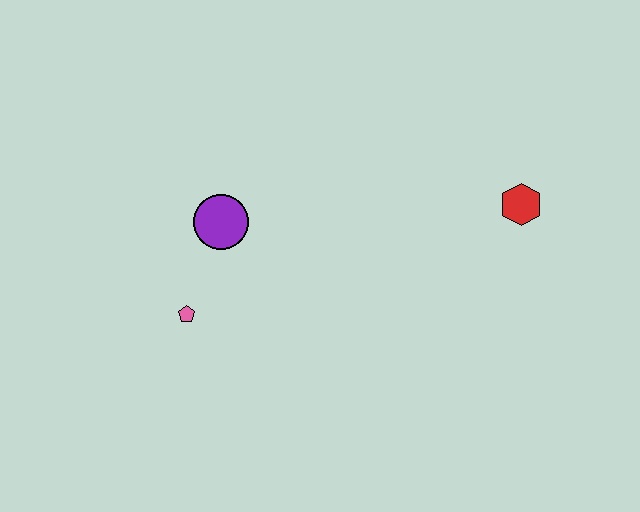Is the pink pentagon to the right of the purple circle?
No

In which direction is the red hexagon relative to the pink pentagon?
The red hexagon is to the right of the pink pentagon.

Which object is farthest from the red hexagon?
The pink pentagon is farthest from the red hexagon.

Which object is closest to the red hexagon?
The purple circle is closest to the red hexagon.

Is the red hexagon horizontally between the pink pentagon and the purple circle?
No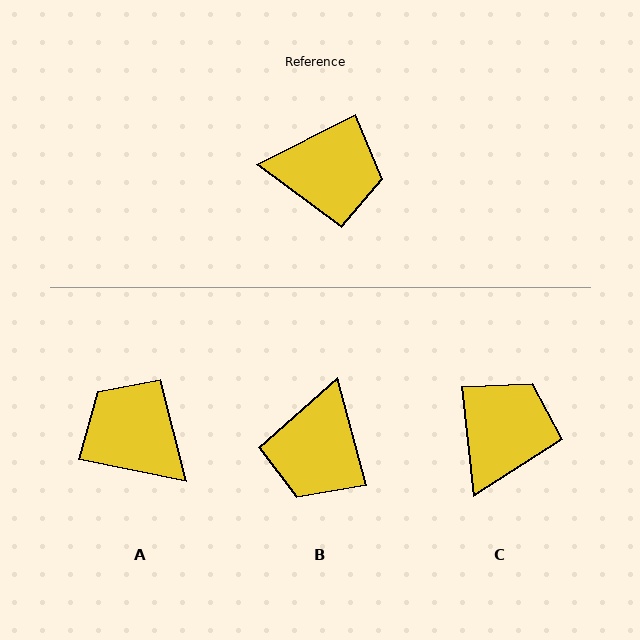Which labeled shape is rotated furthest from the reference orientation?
A, about 141 degrees away.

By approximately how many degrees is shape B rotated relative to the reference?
Approximately 102 degrees clockwise.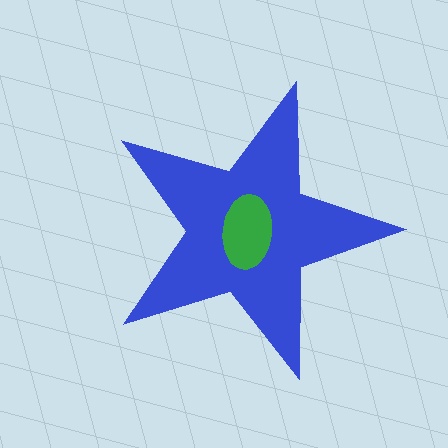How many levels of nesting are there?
2.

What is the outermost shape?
The blue star.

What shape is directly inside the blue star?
The green ellipse.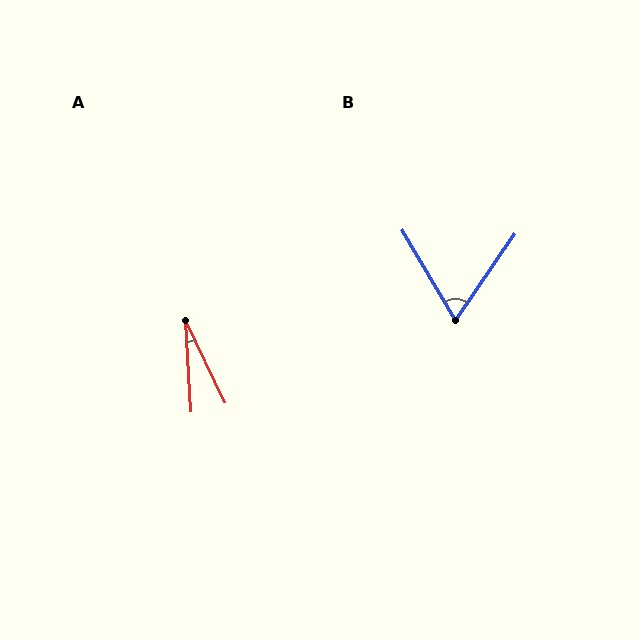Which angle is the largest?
B, at approximately 65 degrees.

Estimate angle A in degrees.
Approximately 22 degrees.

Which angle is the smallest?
A, at approximately 22 degrees.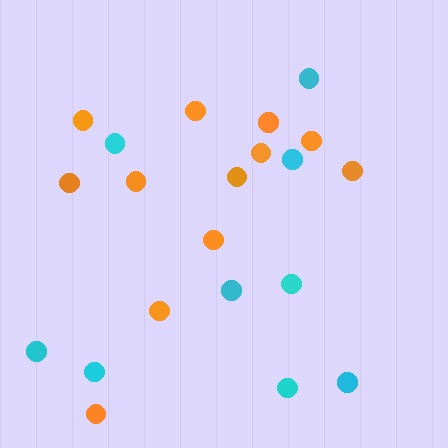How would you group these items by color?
There are 2 groups: one group of cyan circles (9) and one group of orange circles (12).